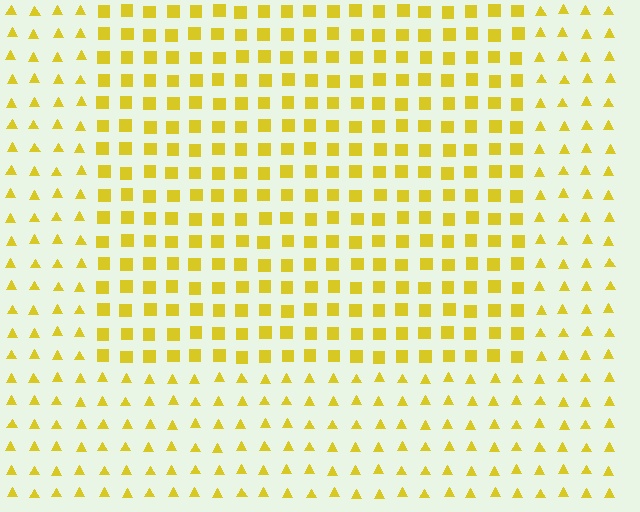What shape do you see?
I see a rectangle.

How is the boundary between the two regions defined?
The boundary is defined by a change in element shape: squares inside vs. triangles outside. All elements share the same color and spacing.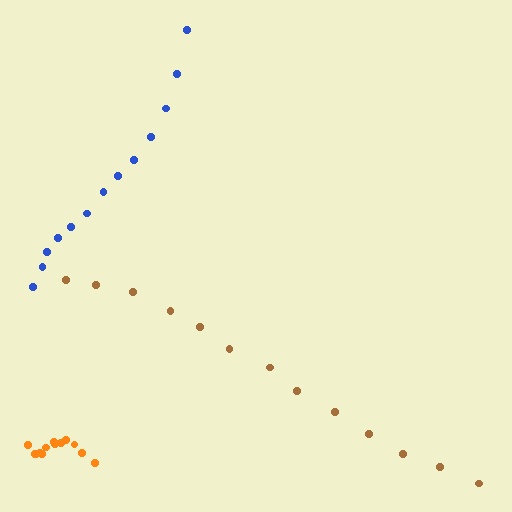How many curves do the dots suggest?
There are 3 distinct paths.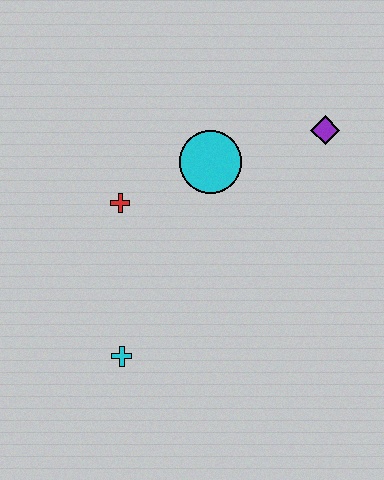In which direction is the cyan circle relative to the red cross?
The cyan circle is to the right of the red cross.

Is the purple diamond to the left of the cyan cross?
No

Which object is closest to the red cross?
The cyan circle is closest to the red cross.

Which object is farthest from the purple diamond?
The cyan cross is farthest from the purple diamond.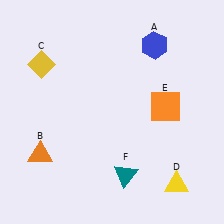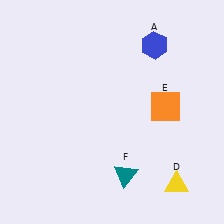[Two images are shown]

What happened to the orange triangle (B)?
The orange triangle (B) was removed in Image 2. It was in the bottom-left area of Image 1.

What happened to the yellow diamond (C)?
The yellow diamond (C) was removed in Image 2. It was in the top-left area of Image 1.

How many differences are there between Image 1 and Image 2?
There are 2 differences between the two images.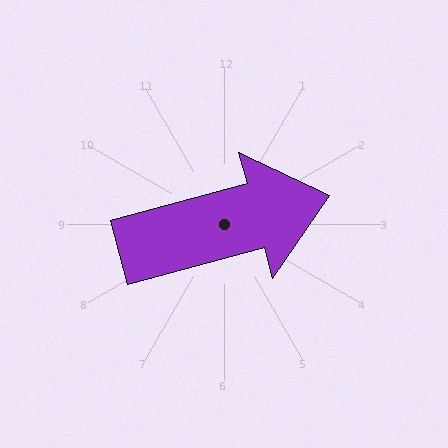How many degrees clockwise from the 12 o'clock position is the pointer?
Approximately 75 degrees.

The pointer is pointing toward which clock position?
Roughly 2 o'clock.